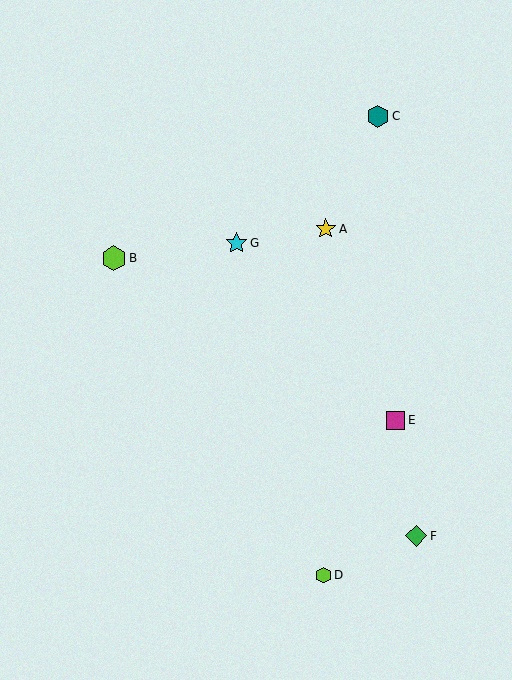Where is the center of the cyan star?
The center of the cyan star is at (237, 243).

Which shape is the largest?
The lime hexagon (labeled B) is the largest.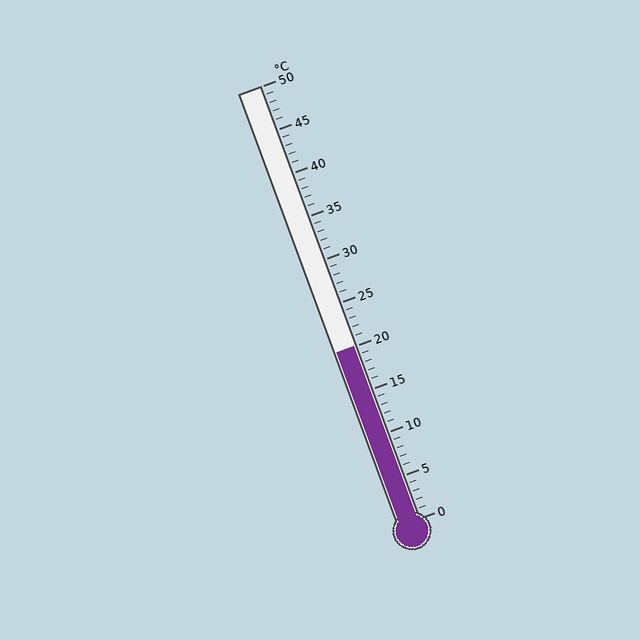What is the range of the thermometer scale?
The thermometer scale ranges from 0°C to 50°C.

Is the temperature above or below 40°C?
The temperature is below 40°C.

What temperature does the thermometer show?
The thermometer shows approximately 20°C.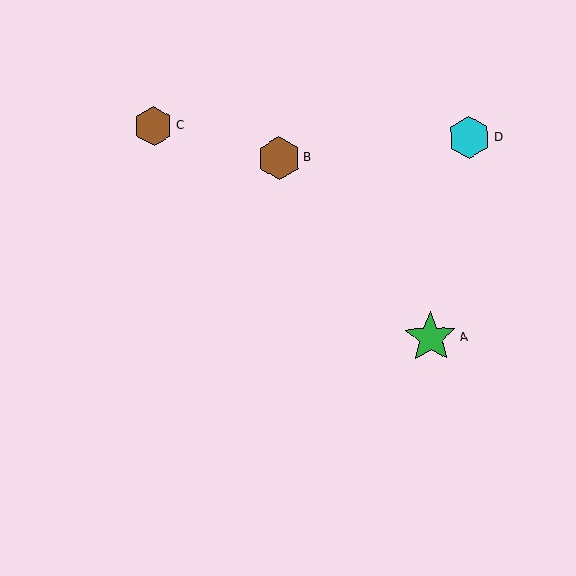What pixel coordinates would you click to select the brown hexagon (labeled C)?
Click at (153, 126) to select the brown hexagon C.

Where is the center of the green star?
The center of the green star is at (431, 338).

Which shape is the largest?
The green star (labeled A) is the largest.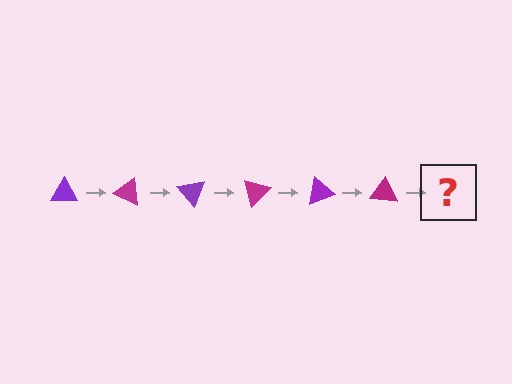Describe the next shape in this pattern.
It should be a purple triangle, rotated 150 degrees from the start.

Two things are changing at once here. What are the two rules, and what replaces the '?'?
The two rules are that it rotates 25 degrees each step and the color cycles through purple and magenta. The '?' should be a purple triangle, rotated 150 degrees from the start.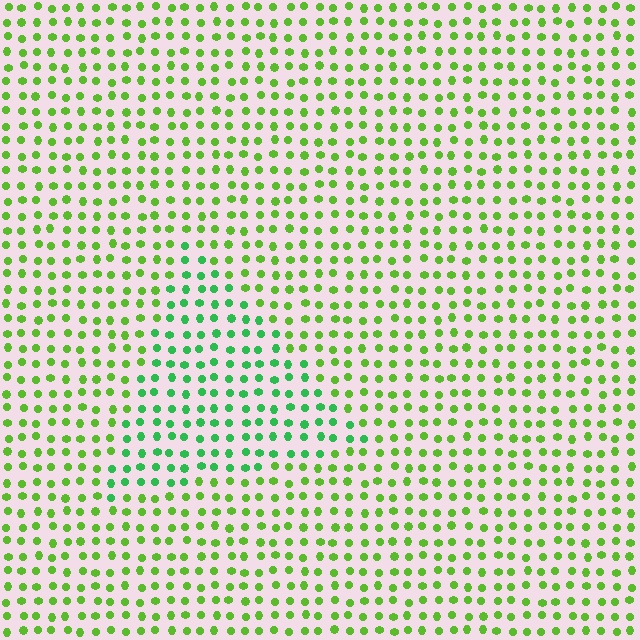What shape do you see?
I see a triangle.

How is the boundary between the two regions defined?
The boundary is defined purely by a slight shift in hue (about 34 degrees). Spacing, size, and orientation are identical on both sides.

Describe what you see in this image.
The image is filled with small lime elements in a uniform arrangement. A triangle-shaped region is visible where the elements are tinted to a slightly different hue, forming a subtle color boundary.